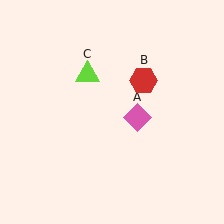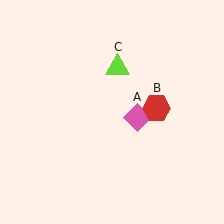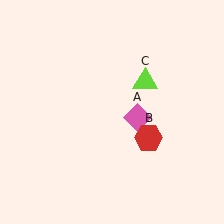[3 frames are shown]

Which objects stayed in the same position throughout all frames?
Pink diamond (object A) remained stationary.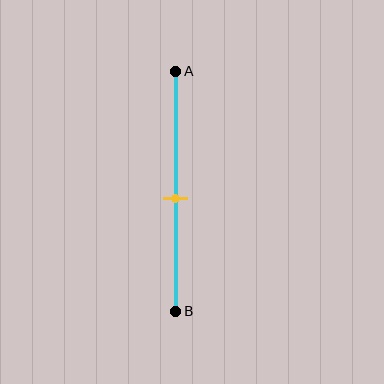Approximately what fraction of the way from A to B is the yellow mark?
The yellow mark is approximately 55% of the way from A to B.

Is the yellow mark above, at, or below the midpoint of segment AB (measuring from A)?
The yellow mark is below the midpoint of segment AB.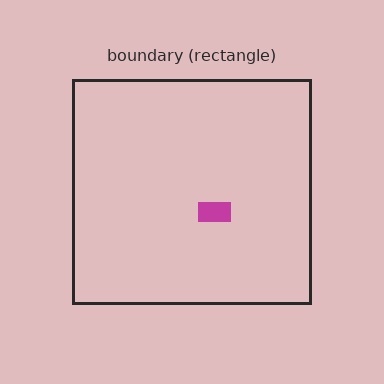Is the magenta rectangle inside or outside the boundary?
Inside.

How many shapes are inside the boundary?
1 inside, 0 outside.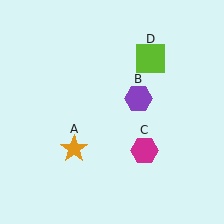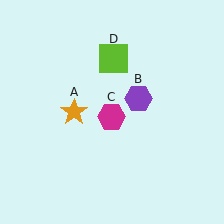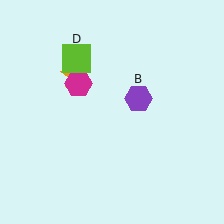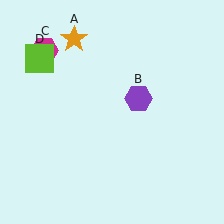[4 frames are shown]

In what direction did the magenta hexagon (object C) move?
The magenta hexagon (object C) moved up and to the left.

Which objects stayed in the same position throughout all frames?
Purple hexagon (object B) remained stationary.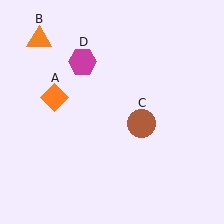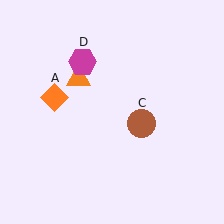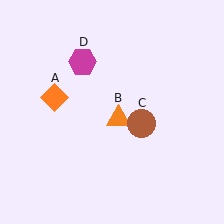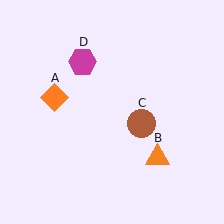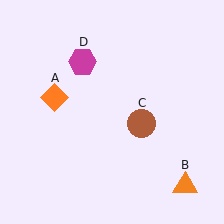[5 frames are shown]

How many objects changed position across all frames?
1 object changed position: orange triangle (object B).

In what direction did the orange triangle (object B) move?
The orange triangle (object B) moved down and to the right.